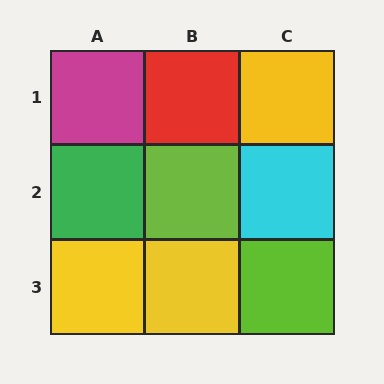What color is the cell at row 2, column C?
Cyan.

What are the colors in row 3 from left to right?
Yellow, yellow, lime.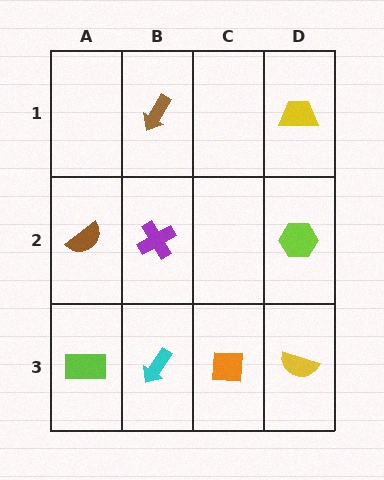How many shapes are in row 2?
3 shapes.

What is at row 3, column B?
A cyan arrow.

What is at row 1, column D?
A yellow trapezoid.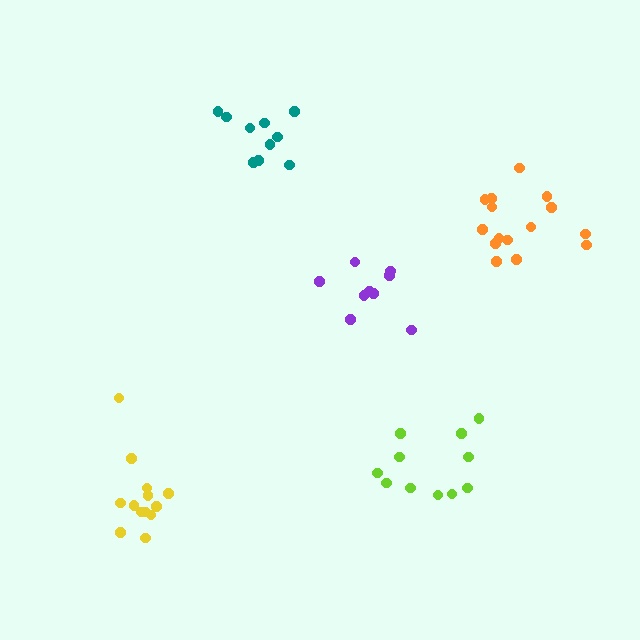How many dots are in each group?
Group 1: 15 dots, Group 2: 11 dots, Group 3: 13 dots, Group 4: 10 dots, Group 5: 9 dots (58 total).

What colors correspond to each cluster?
The clusters are colored: orange, lime, yellow, teal, purple.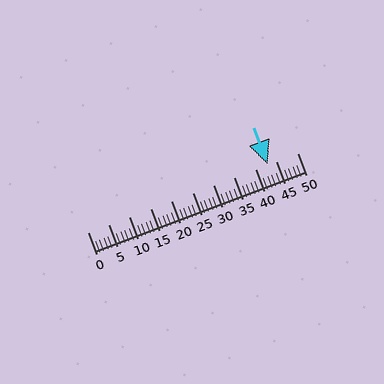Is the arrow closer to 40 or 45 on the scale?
The arrow is closer to 45.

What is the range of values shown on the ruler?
The ruler shows values from 0 to 50.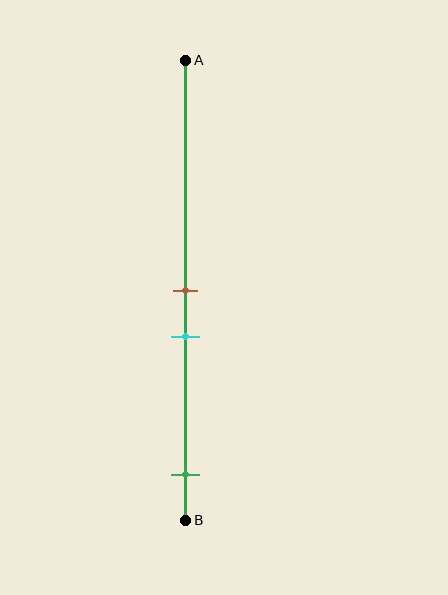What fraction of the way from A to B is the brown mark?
The brown mark is approximately 50% (0.5) of the way from A to B.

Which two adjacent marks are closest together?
The brown and cyan marks are the closest adjacent pair.